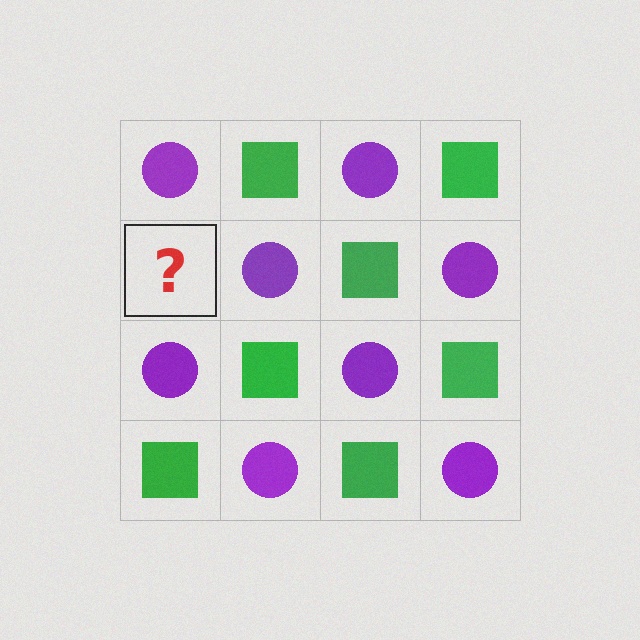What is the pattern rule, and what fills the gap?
The rule is that it alternates purple circle and green square in a checkerboard pattern. The gap should be filled with a green square.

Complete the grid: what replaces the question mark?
The question mark should be replaced with a green square.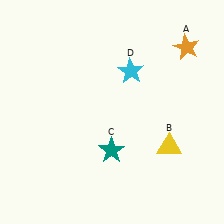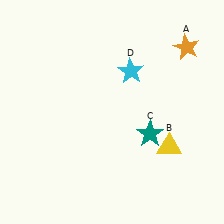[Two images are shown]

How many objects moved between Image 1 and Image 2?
1 object moved between the two images.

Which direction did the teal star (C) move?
The teal star (C) moved right.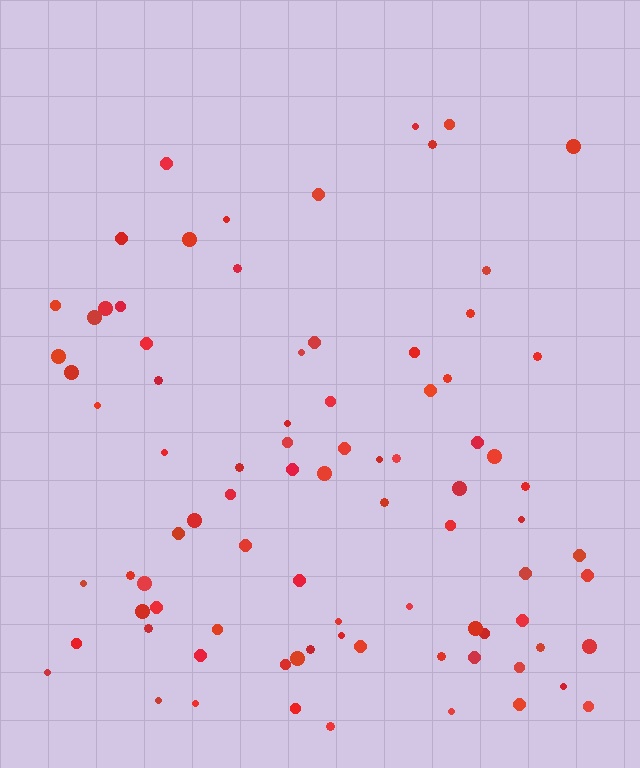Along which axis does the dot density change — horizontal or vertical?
Vertical.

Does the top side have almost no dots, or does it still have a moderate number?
Still a moderate number, just noticeably fewer than the bottom.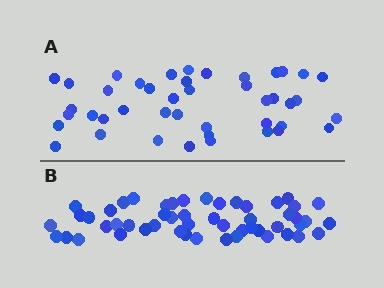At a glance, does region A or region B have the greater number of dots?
Region B (the bottom region) has more dots.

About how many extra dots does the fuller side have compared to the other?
Region B has roughly 8 or so more dots than region A.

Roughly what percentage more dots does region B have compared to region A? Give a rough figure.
About 20% more.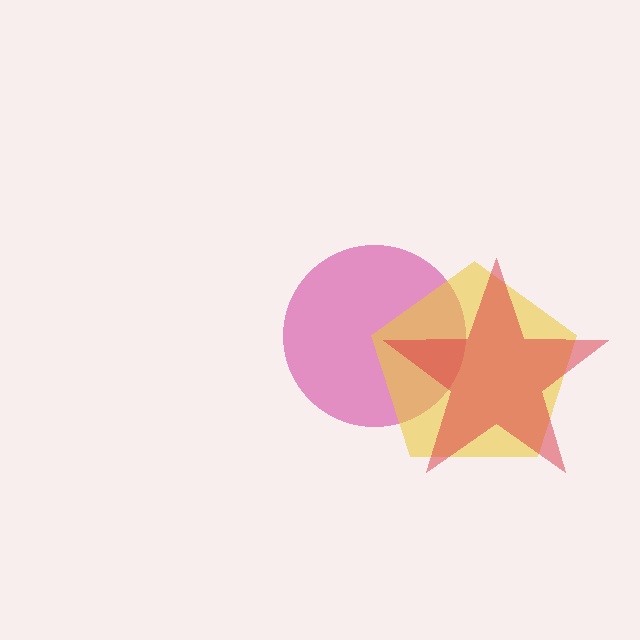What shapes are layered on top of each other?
The layered shapes are: a magenta circle, a yellow pentagon, a red star.